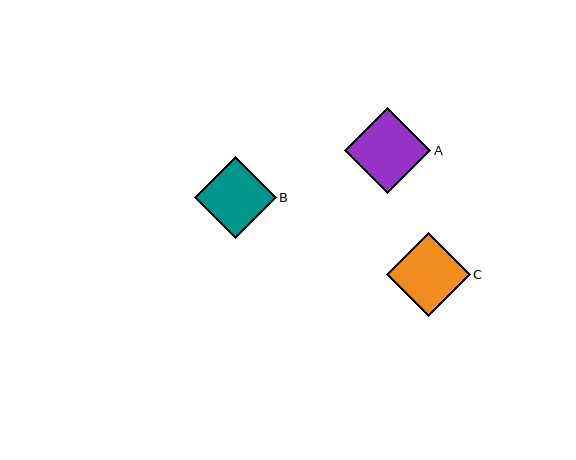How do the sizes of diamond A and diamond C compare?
Diamond A and diamond C are approximately the same size.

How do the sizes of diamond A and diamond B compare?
Diamond A and diamond B are approximately the same size.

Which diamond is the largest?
Diamond A is the largest with a size of approximately 86 pixels.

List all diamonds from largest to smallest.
From largest to smallest: A, C, B.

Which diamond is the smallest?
Diamond B is the smallest with a size of approximately 81 pixels.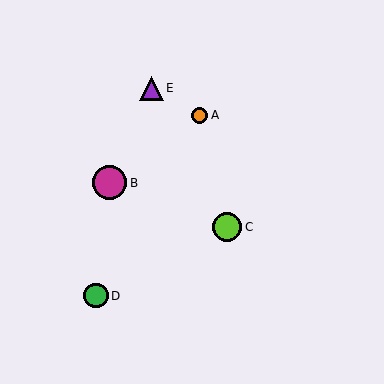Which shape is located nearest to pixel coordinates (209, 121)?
The orange circle (labeled A) at (200, 115) is nearest to that location.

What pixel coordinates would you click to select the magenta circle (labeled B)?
Click at (110, 183) to select the magenta circle B.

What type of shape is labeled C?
Shape C is a lime circle.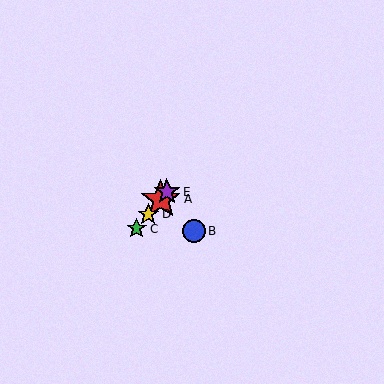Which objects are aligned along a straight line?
Objects A, C, D, E are aligned along a straight line.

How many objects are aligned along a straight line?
4 objects (A, C, D, E) are aligned along a straight line.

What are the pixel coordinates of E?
Object E is at (167, 192).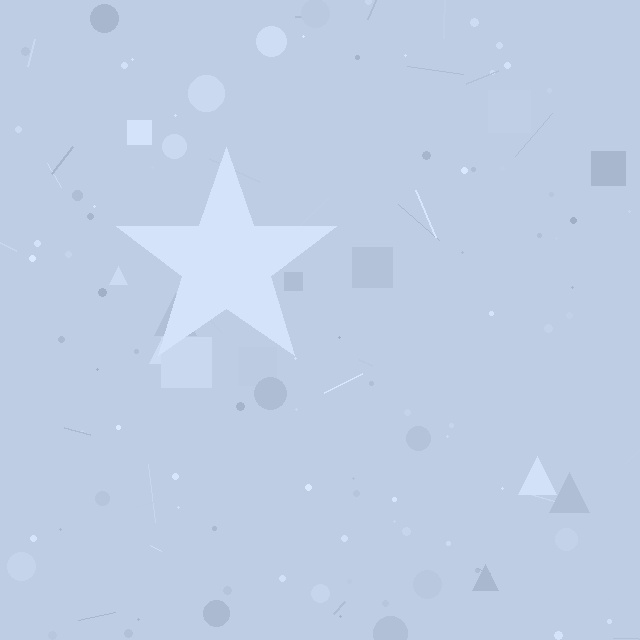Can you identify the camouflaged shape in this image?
The camouflaged shape is a star.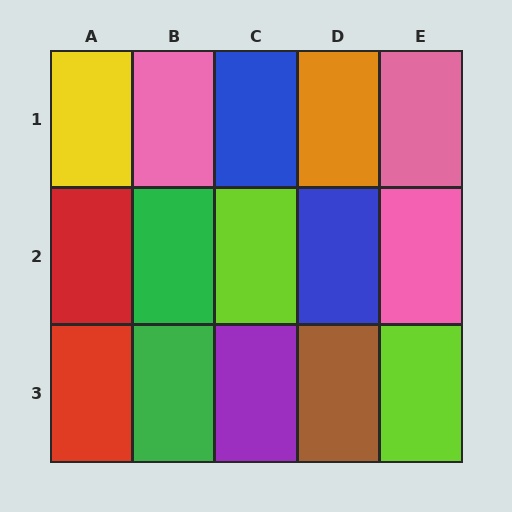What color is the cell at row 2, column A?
Red.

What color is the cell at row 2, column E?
Pink.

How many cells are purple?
1 cell is purple.